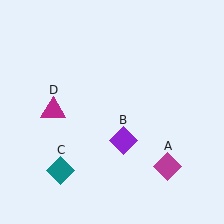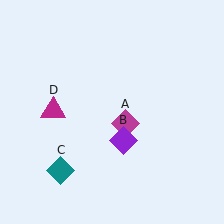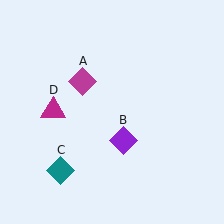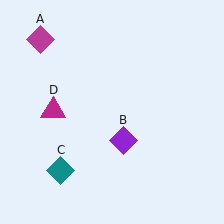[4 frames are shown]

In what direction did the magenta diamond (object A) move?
The magenta diamond (object A) moved up and to the left.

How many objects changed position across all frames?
1 object changed position: magenta diamond (object A).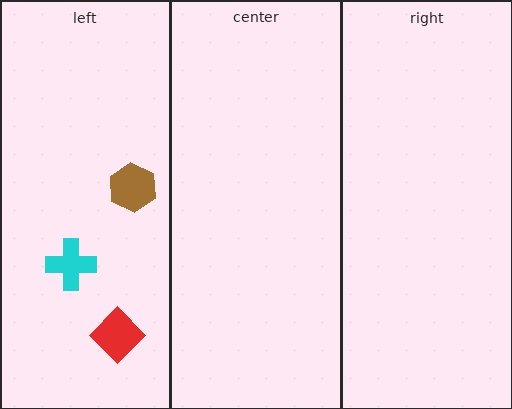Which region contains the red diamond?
The left region.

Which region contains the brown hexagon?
The left region.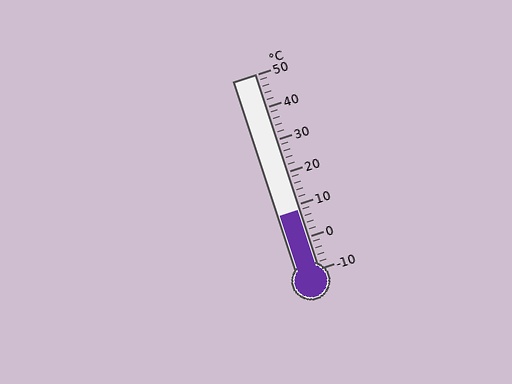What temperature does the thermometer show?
The thermometer shows approximately 8°C.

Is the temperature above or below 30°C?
The temperature is below 30°C.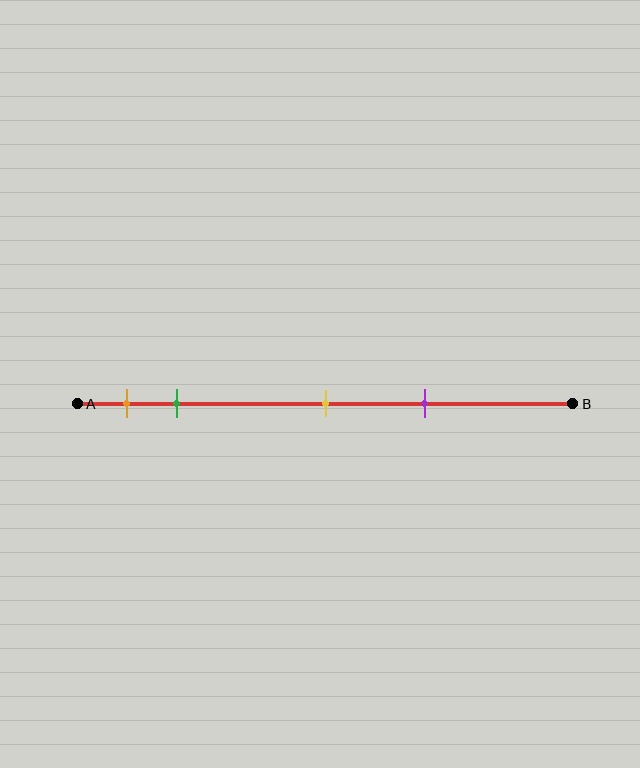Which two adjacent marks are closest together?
The orange and green marks are the closest adjacent pair.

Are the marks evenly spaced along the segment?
No, the marks are not evenly spaced.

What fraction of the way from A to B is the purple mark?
The purple mark is approximately 70% (0.7) of the way from A to B.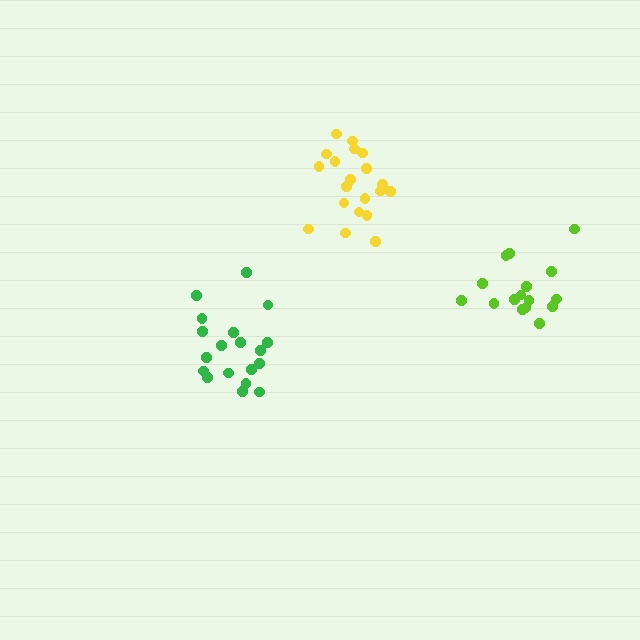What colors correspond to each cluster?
The clusters are colored: green, yellow, lime.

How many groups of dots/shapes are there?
There are 3 groups.